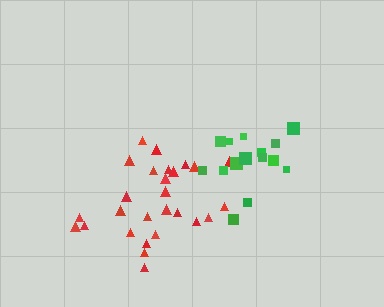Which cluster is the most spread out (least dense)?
Green.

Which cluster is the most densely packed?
Red.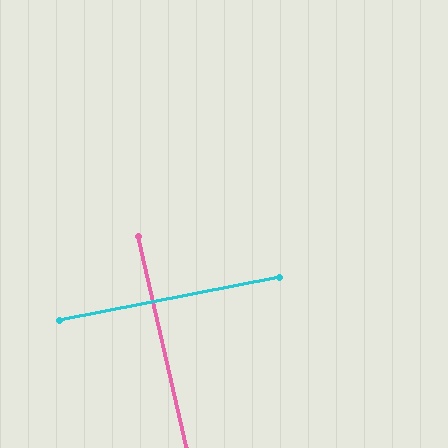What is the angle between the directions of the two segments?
Approximately 88 degrees.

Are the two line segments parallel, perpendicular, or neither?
Perpendicular — they meet at approximately 88°.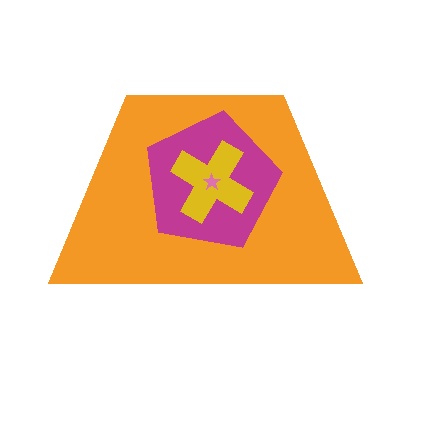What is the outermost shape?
The orange trapezoid.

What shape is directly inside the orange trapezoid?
The magenta pentagon.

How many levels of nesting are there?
4.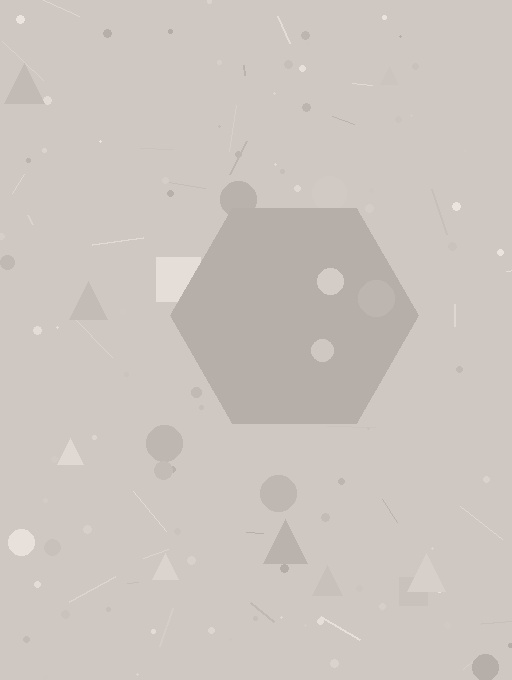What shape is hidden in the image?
A hexagon is hidden in the image.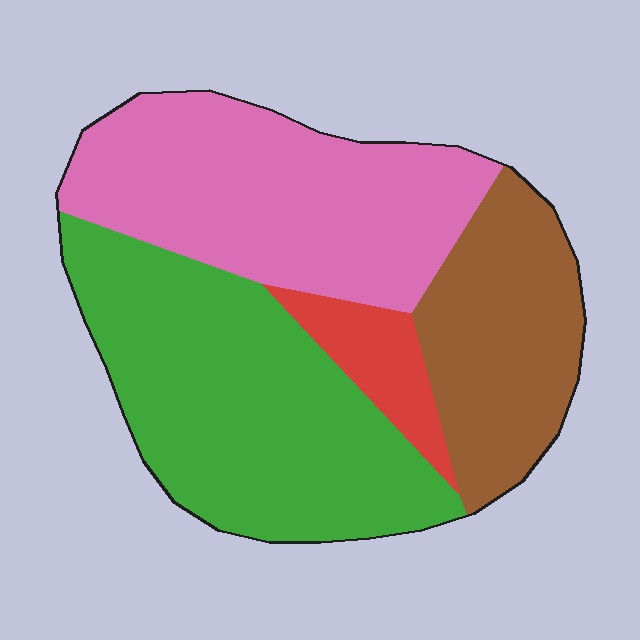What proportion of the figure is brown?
Brown takes up between a sixth and a third of the figure.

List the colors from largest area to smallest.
From largest to smallest: green, pink, brown, red.